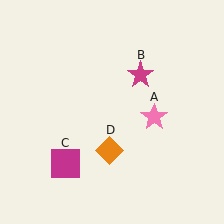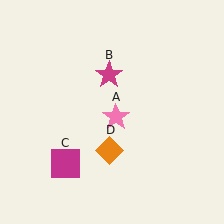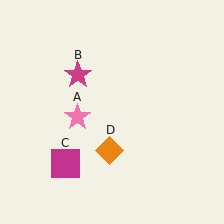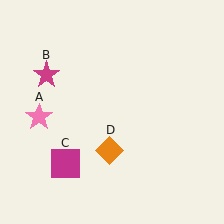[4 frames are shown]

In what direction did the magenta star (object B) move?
The magenta star (object B) moved left.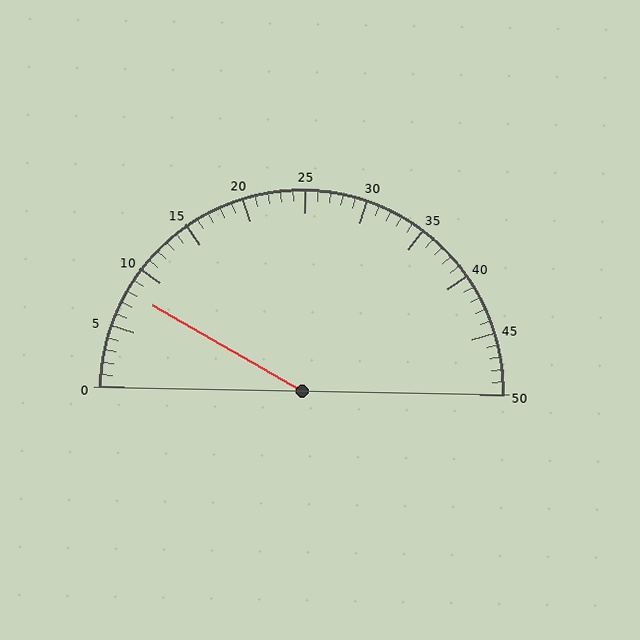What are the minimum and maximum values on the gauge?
The gauge ranges from 0 to 50.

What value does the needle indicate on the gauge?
The needle indicates approximately 8.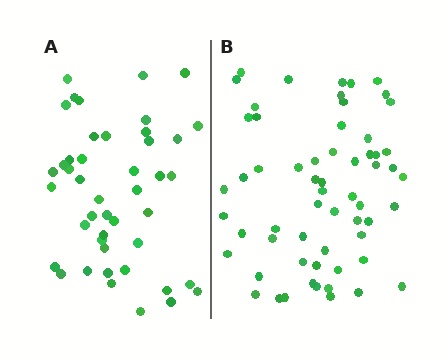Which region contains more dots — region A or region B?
Region B (the right region) has more dots.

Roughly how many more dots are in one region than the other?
Region B has approximately 15 more dots than region A.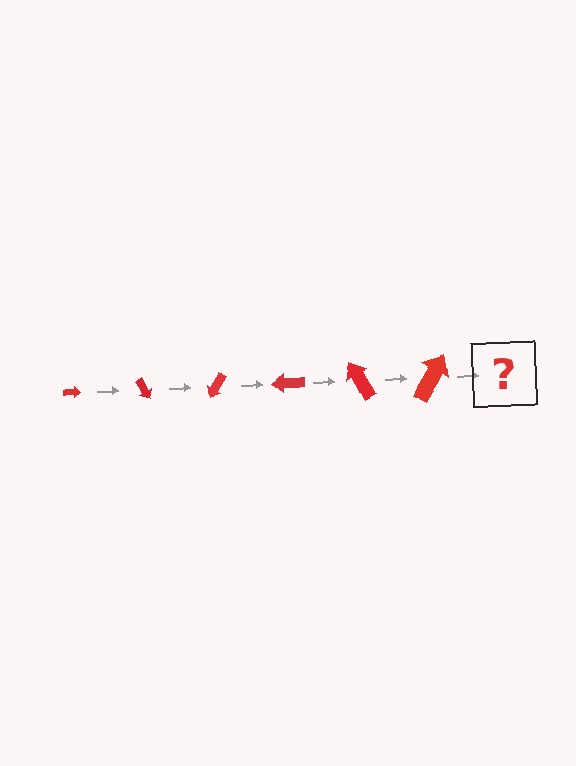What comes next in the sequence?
The next element should be an arrow, larger than the previous one and rotated 360 degrees from the start.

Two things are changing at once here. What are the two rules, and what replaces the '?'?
The two rules are that the arrow grows larger each step and it rotates 60 degrees each step. The '?' should be an arrow, larger than the previous one and rotated 360 degrees from the start.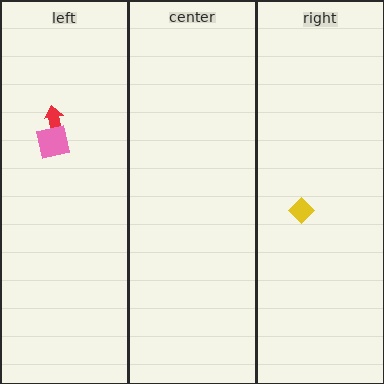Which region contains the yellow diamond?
The right region.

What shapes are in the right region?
The yellow diamond.